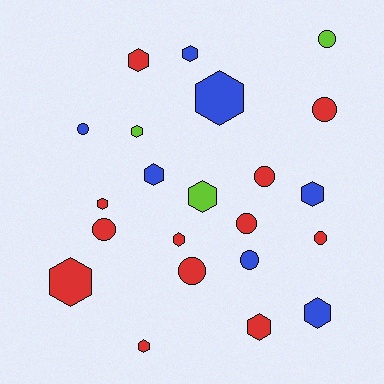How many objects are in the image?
There are 22 objects.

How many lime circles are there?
There is 1 lime circle.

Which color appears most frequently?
Red, with 12 objects.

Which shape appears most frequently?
Hexagon, with 13 objects.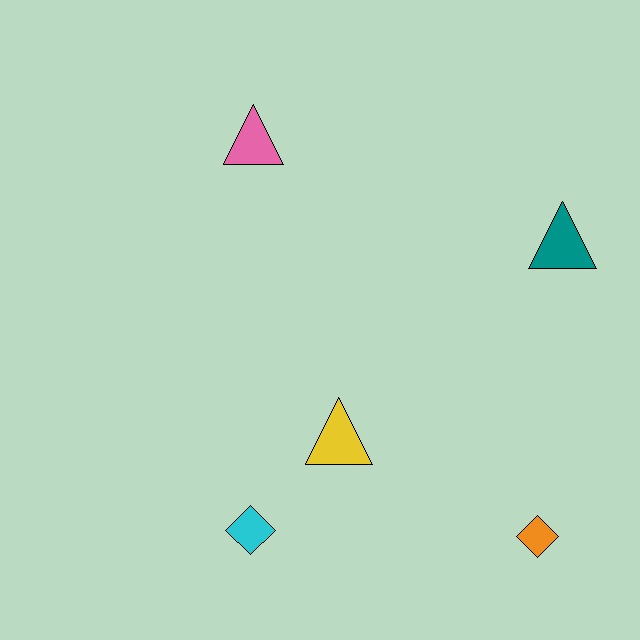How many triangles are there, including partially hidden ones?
There are 3 triangles.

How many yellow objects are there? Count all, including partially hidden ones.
There is 1 yellow object.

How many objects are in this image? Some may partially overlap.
There are 5 objects.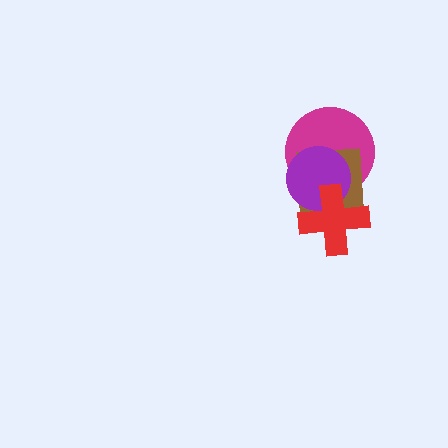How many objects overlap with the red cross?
3 objects overlap with the red cross.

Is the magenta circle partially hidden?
Yes, it is partially covered by another shape.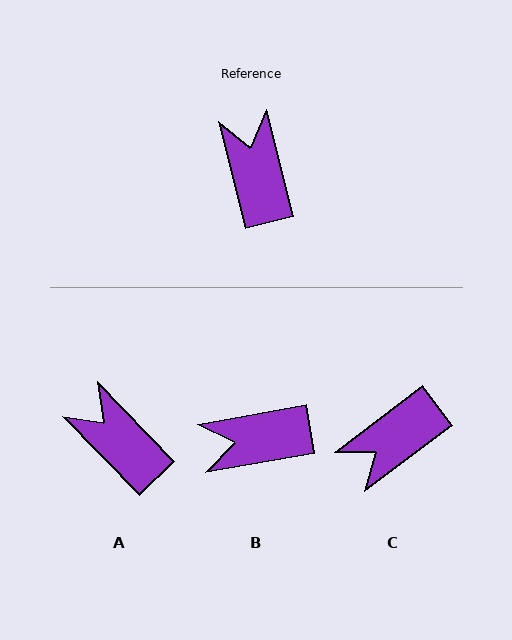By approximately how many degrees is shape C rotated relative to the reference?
Approximately 113 degrees counter-clockwise.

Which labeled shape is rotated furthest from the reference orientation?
C, about 113 degrees away.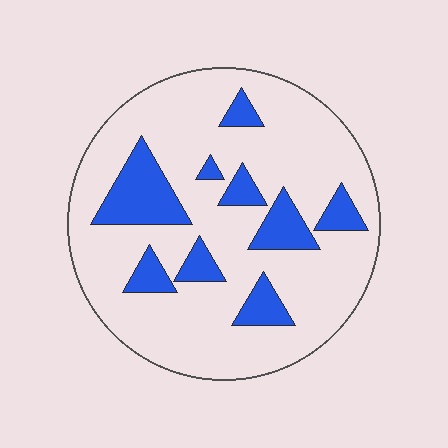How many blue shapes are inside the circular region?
9.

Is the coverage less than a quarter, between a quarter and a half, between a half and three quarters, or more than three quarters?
Less than a quarter.